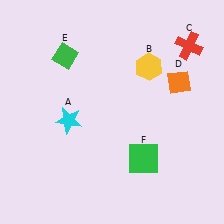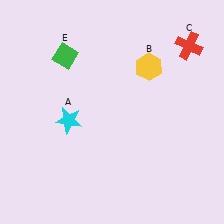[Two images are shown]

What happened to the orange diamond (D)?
The orange diamond (D) was removed in Image 2. It was in the top-right area of Image 1.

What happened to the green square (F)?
The green square (F) was removed in Image 2. It was in the bottom-right area of Image 1.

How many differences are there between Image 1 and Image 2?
There are 2 differences between the two images.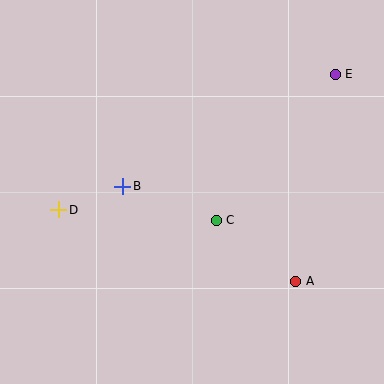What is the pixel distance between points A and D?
The distance between A and D is 248 pixels.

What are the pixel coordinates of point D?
Point D is at (59, 210).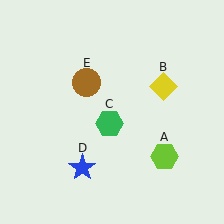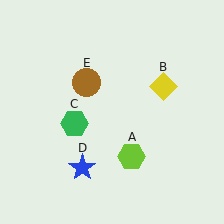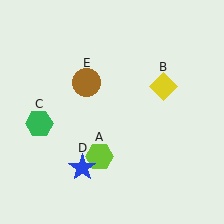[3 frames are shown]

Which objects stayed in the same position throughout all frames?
Yellow diamond (object B) and blue star (object D) and brown circle (object E) remained stationary.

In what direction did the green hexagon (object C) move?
The green hexagon (object C) moved left.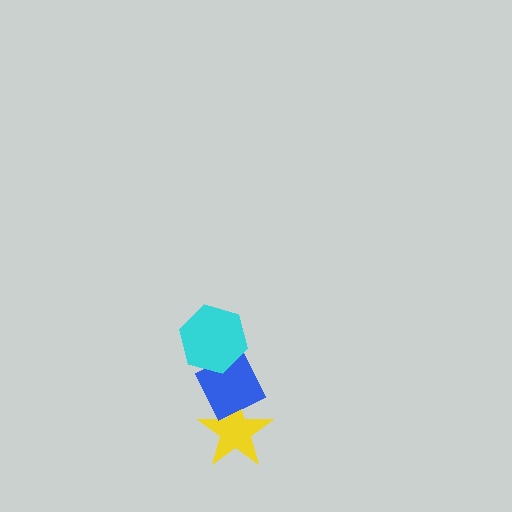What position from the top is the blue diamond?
The blue diamond is 2nd from the top.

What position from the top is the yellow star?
The yellow star is 3rd from the top.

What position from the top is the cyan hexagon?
The cyan hexagon is 1st from the top.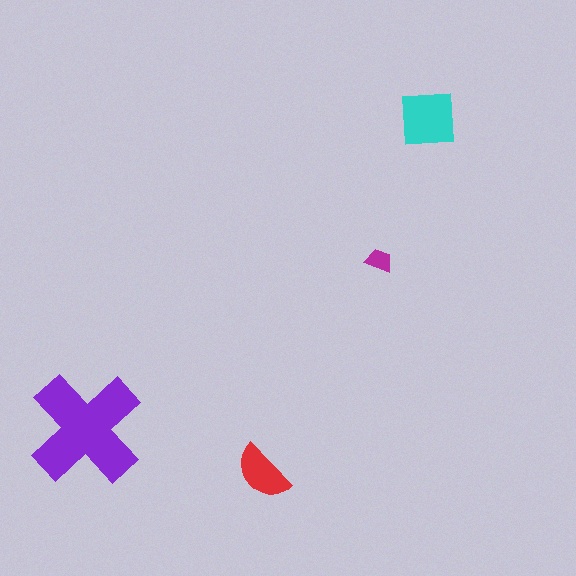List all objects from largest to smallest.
The purple cross, the cyan square, the red semicircle, the magenta trapezoid.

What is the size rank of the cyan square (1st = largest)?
2nd.